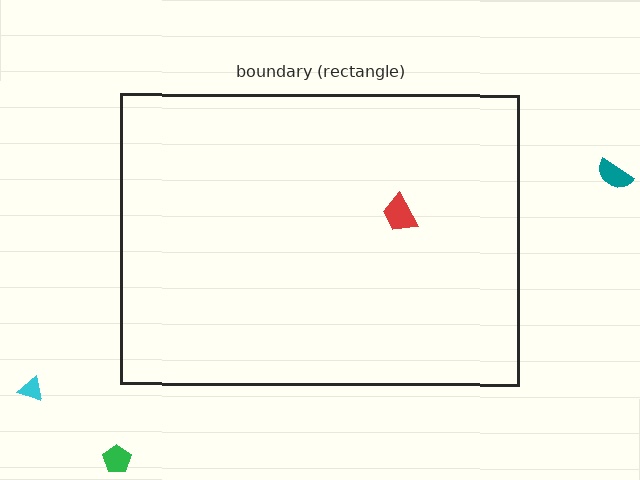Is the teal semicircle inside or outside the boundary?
Outside.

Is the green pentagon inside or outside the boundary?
Outside.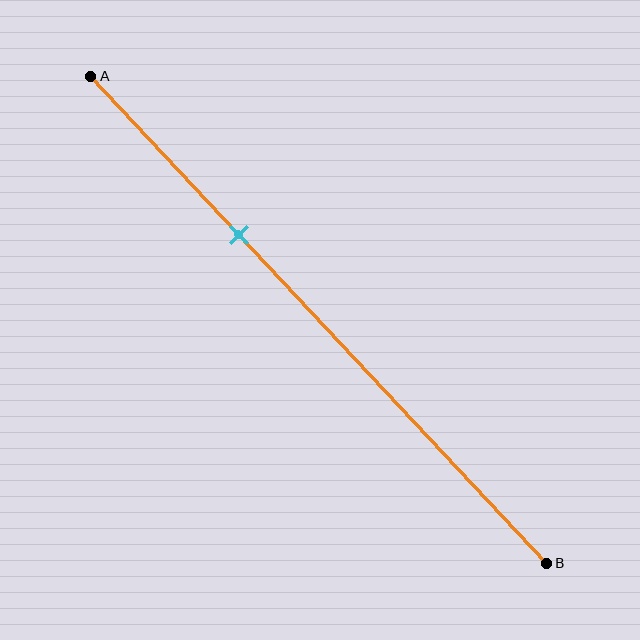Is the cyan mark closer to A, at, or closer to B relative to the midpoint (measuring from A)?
The cyan mark is closer to point A than the midpoint of segment AB.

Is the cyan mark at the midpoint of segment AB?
No, the mark is at about 35% from A, not at the 50% midpoint.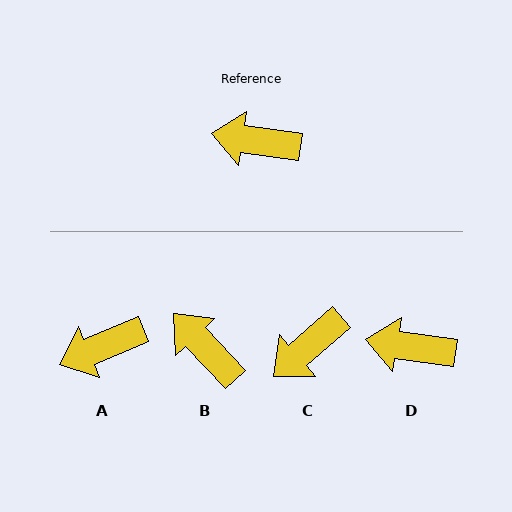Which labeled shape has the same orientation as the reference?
D.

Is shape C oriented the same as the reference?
No, it is off by about 49 degrees.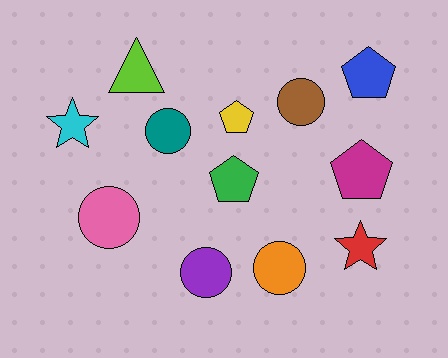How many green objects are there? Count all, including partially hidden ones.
There is 1 green object.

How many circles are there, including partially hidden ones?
There are 5 circles.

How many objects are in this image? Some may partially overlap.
There are 12 objects.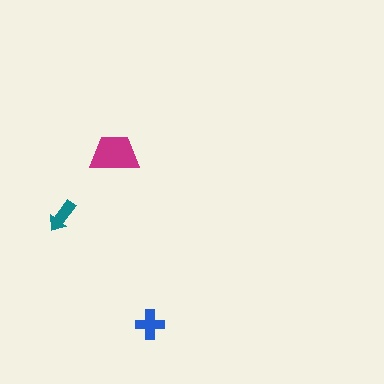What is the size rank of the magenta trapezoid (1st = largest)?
1st.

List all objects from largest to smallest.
The magenta trapezoid, the blue cross, the teal arrow.